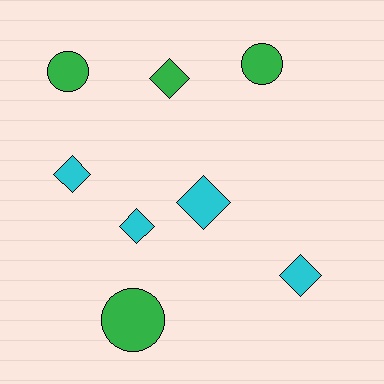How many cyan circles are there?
There are no cyan circles.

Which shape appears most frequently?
Diamond, with 5 objects.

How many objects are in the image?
There are 8 objects.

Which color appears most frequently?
Cyan, with 4 objects.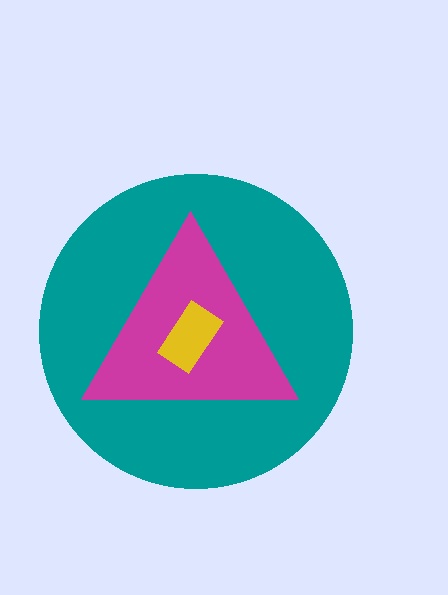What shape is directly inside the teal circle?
The magenta triangle.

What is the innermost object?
The yellow rectangle.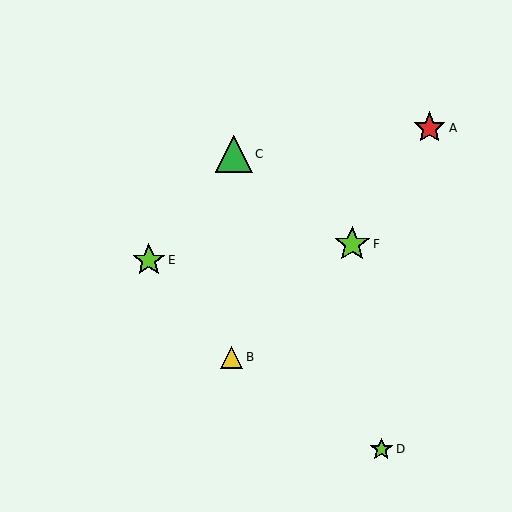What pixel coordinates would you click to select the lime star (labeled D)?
Click at (381, 449) to select the lime star D.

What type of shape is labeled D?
Shape D is a lime star.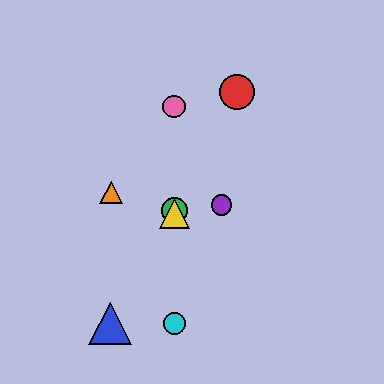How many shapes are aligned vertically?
4 shapes (the green circle, the yellow triangle, the cyan circle, the pink circle) are aligned vertically.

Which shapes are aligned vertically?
The green circle, the yellow triangle, the cyan circle, the pink circle are aligned vertically.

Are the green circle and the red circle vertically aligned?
No, the green circle is at x≈174 and the red circle is at x≈237.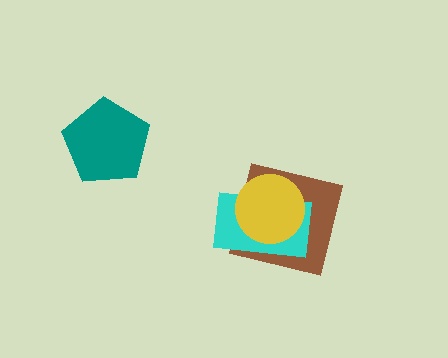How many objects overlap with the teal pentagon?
0 objects overlap with the teal pentagon.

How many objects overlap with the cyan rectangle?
2 objects overlap with the cyan rectangle.